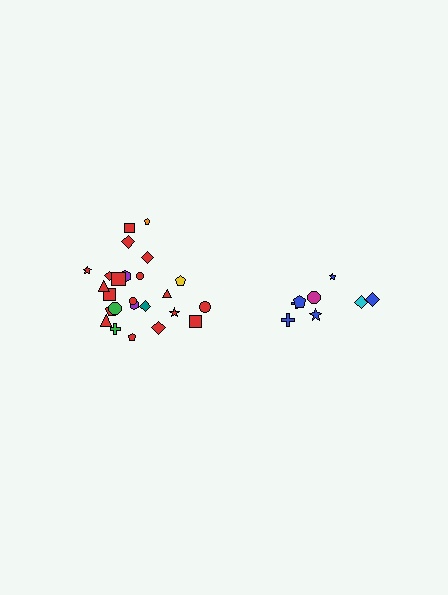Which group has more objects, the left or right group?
The left group.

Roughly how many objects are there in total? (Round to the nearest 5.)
Roughly 35 objects in total.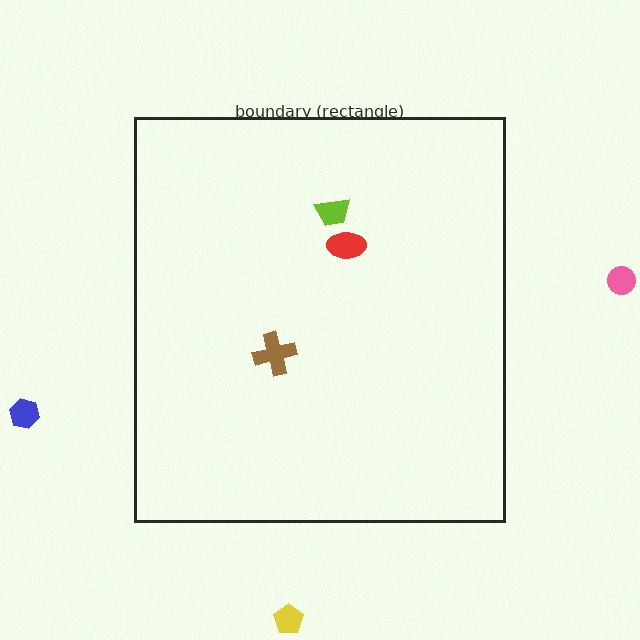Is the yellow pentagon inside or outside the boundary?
Outside.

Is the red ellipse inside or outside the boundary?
Inside.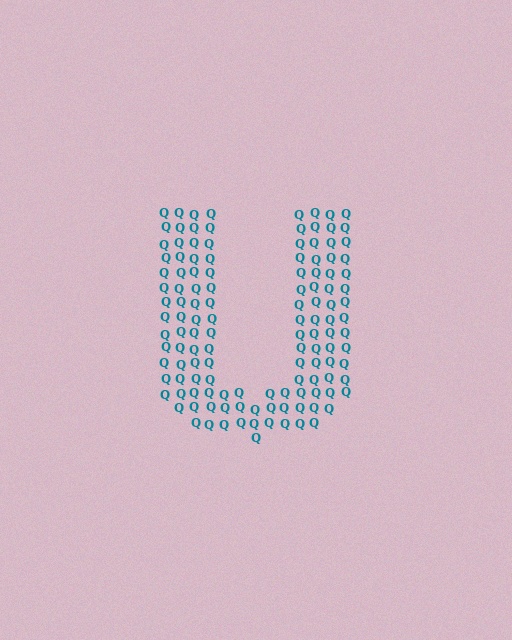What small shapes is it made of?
It is made of small letter Q's.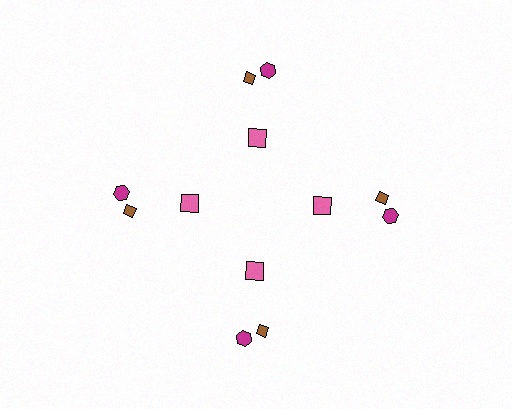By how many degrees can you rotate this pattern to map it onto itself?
The pattern maps onto itself every 90 degrees of rotation.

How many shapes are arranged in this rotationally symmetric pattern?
There are 12 shapes, arranged in 4 groups of 3.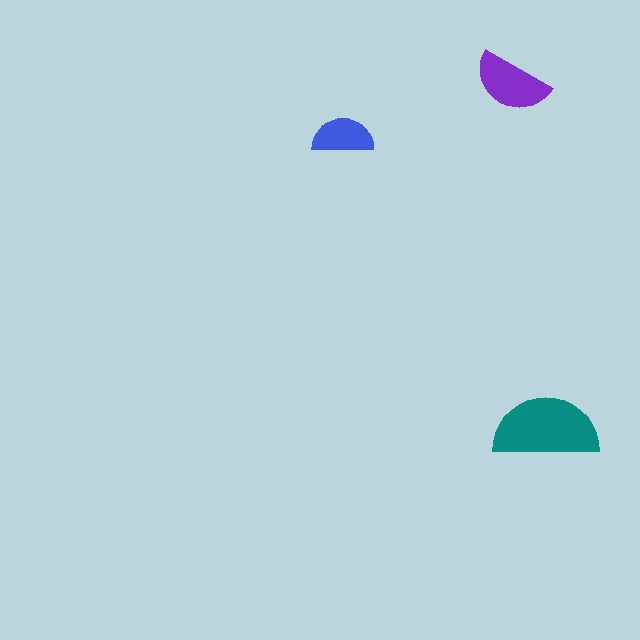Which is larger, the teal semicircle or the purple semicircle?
The teal one.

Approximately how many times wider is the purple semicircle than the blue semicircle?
About 1.5 times wider.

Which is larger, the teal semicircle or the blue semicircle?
The teal one.